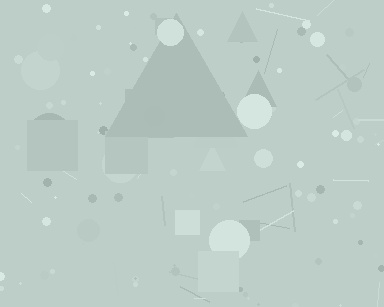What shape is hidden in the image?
A triangle is hidden in the image.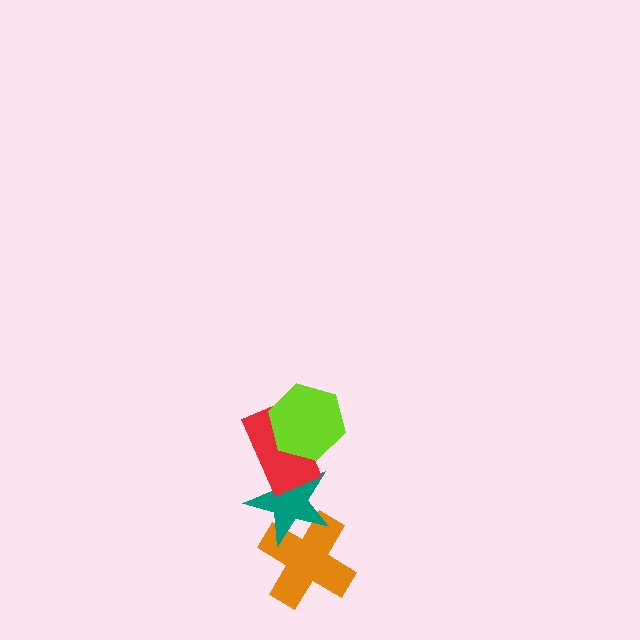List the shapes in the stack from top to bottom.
From top to bottom: the lime hexagon, the red rectangle, the teal star, the orange cross.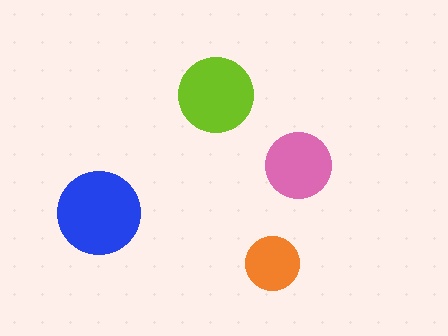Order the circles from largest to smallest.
the blue one, the lime one, the pink one, the orange one.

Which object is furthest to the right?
The pink circle is rightmost.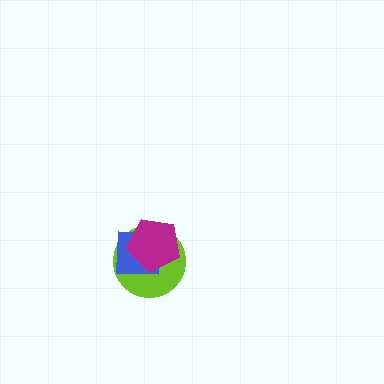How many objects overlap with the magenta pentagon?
2 objects overlap with the magenta pentagon.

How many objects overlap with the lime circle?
2 objects overlap with the lime circle.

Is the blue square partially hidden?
Yes, it is partially covered by another shape.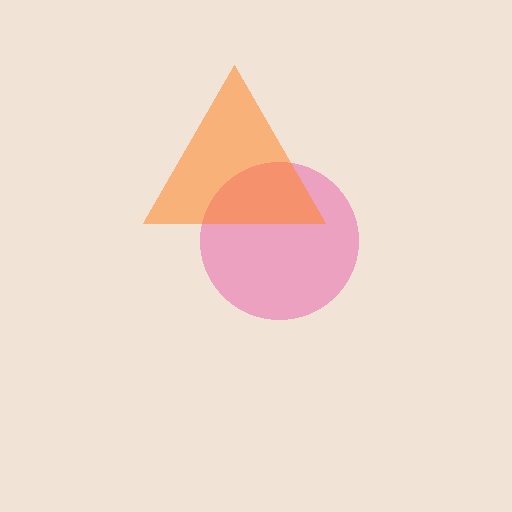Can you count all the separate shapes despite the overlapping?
Yes, there are 2 separate shapes.